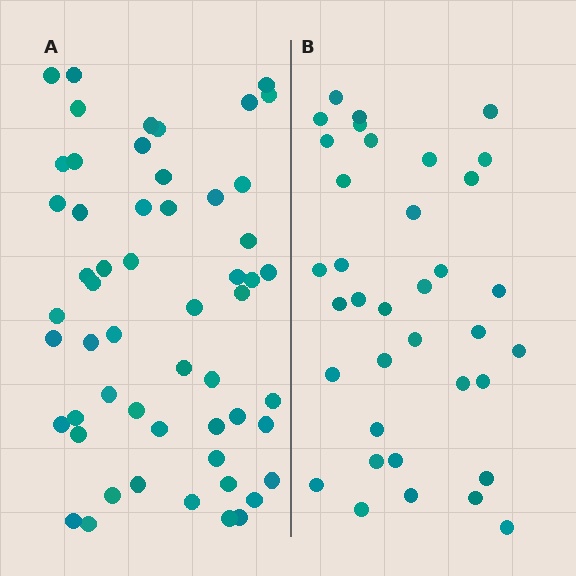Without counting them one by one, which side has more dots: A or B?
Region A (the left region) has more dots.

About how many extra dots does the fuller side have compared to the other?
Region A has approximately 20 more dots than region B.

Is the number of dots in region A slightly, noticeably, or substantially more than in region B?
Region A has substantially more. The ratio is roughly 1.5 to 1.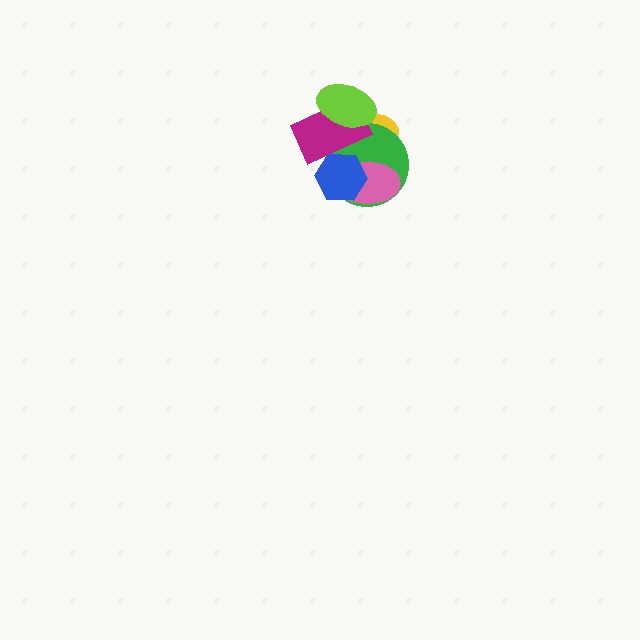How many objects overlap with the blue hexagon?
3 objects overlap with the blue hexagon.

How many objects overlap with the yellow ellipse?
4 objects overlap with the yellow ellipse.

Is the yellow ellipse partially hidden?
Yes, it is partially covered by another shape.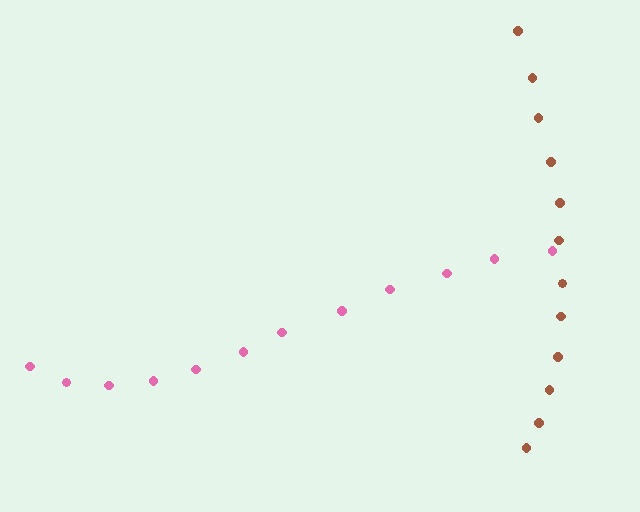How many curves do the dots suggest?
There are 2 distinct paths.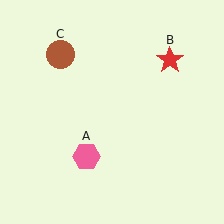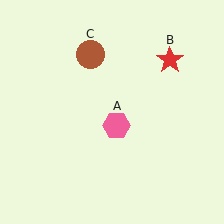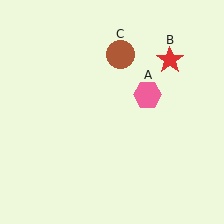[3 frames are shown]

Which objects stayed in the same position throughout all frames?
Red star (object B) remained stationary.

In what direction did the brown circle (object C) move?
The brown circle (object C) moved right.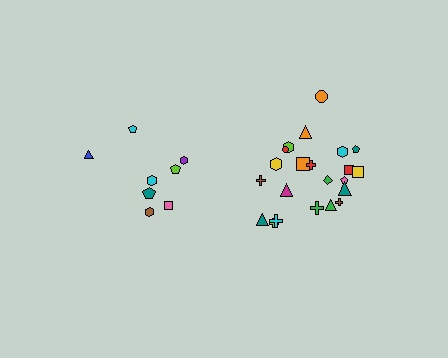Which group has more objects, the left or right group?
The right group.